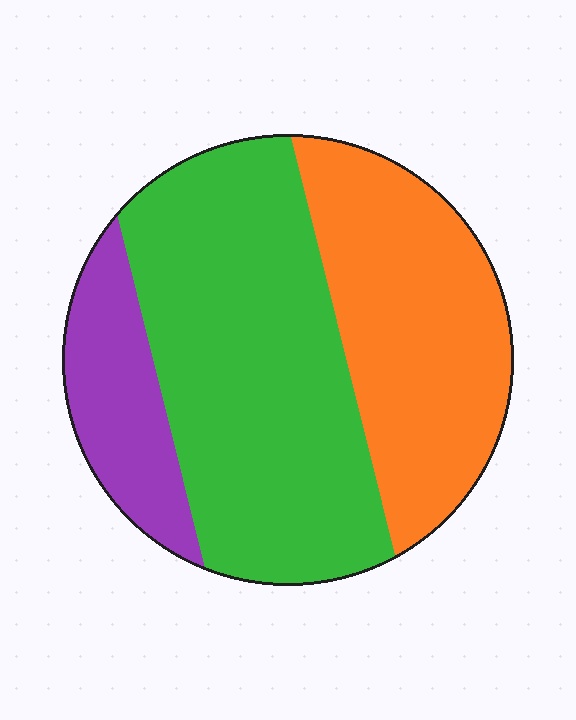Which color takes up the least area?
Purple, at roughly 15%.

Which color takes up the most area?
Green, at roughly 50%.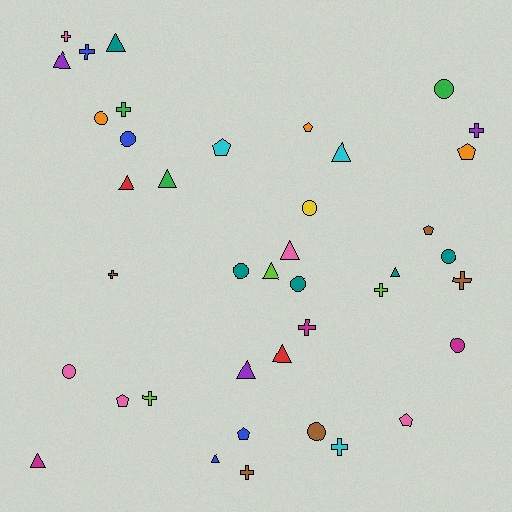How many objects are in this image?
There are 40 objects.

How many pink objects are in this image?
There are 5 pink objects.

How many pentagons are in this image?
There are 7 pentagons.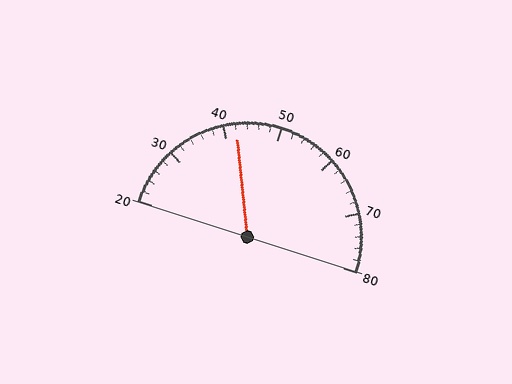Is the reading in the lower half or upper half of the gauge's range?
The reading is in the lower half of the range (20 to 80).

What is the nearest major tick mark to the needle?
The nearest major tick mark is 40.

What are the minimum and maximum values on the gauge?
The gauge ranges from 20 to 80.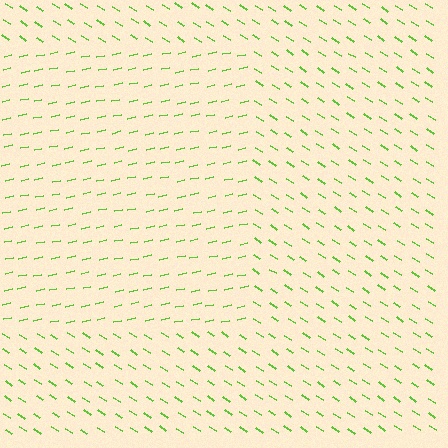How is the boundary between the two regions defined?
The boundary is defined purely by a change in line orientation (approximately 45 degrees difference). All lines are the same color and thickness.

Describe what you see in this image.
The image is filled with small lime line segments. A rectangle region in the image has lines oriented differently from the surrounding lines, creating a visible texture boundary.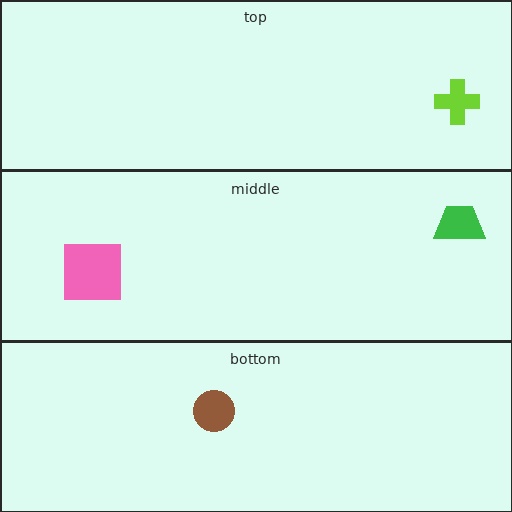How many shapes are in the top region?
1.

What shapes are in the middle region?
The green trapezoid, the pink square.